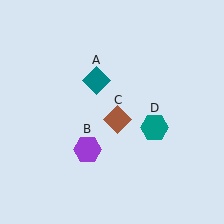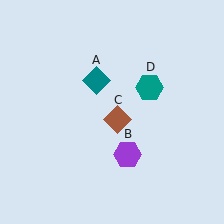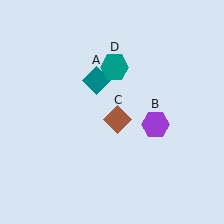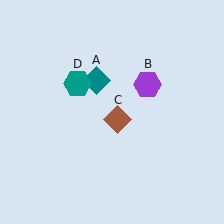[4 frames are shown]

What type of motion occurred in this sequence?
The purple hexagon (object B), teal hexagon (object D) rotated counterclockwise around the center of the scene.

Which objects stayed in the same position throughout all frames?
Teal diamond (object A) and brown diamond (object C) remained stationary.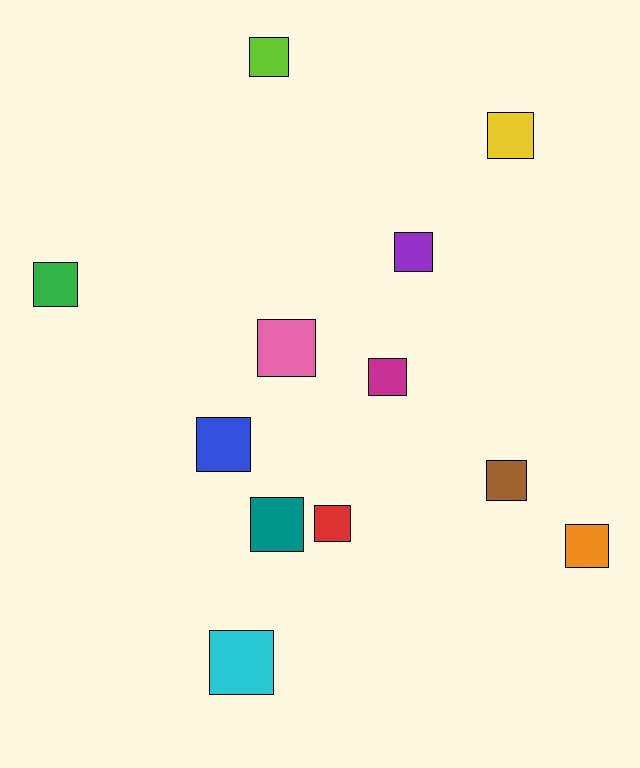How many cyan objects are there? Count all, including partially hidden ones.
There is 1 cyan object.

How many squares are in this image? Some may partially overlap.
There are 12 squares.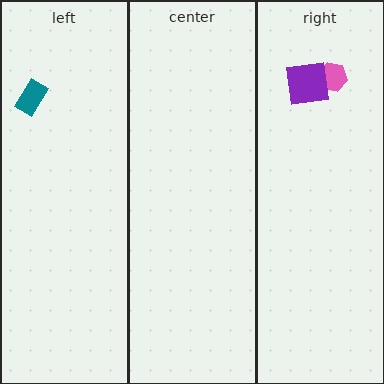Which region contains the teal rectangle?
The left region.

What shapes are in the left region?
The teal rectangle.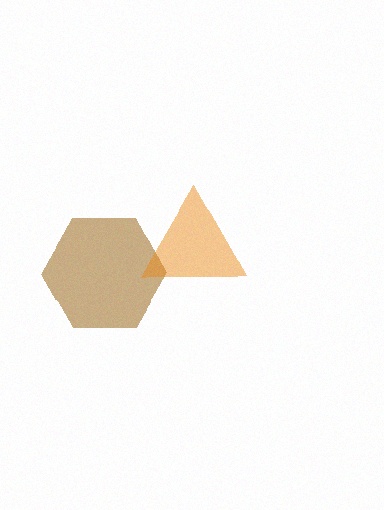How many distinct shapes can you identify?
There are 2 distinct shapes: a brown hexagon, an orange triangle.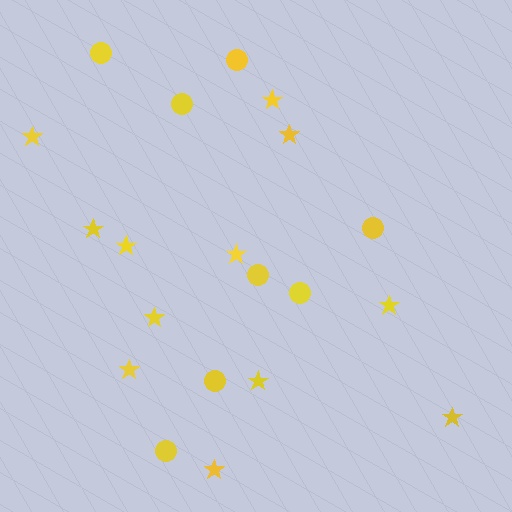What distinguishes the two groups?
There are 2 groups: one group of stars (12) and one group of circles (8).